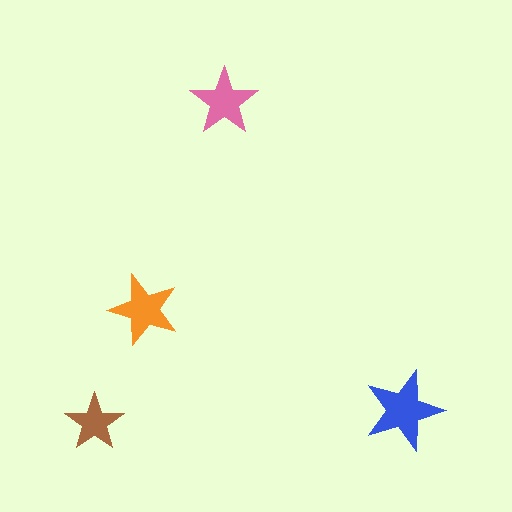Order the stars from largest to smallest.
the blue one, the orange one, the pink one, the brown one.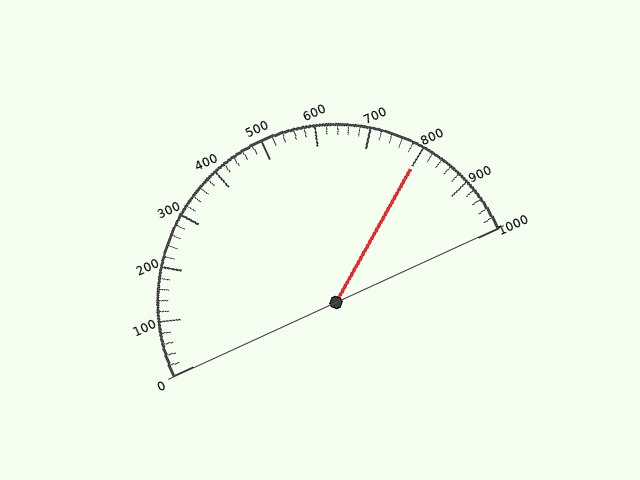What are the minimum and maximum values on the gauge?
The gauge ranges from 0 to 1000.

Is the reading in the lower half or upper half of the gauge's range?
The reading is in the upper half of the range (0 to 1000).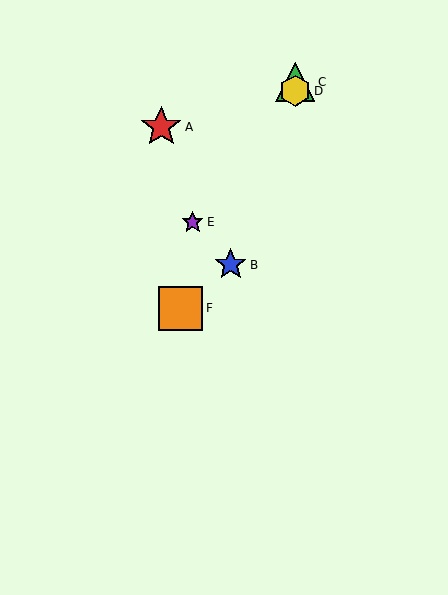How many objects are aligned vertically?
2 objects (C, D) are aligned vertically.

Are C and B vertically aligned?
No, C is at x≈295 and B is at x≈231.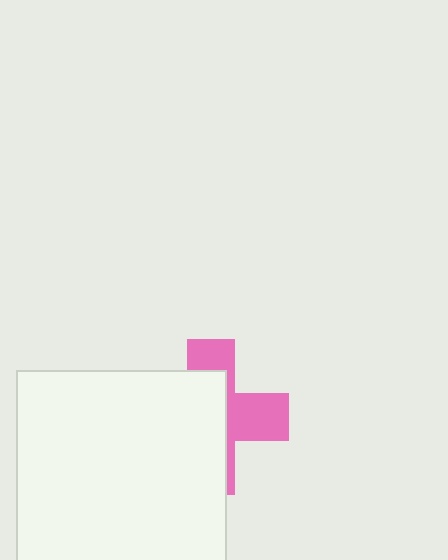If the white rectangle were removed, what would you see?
You would see the complete pink cross.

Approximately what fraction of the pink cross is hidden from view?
Roughly 60% of the pink cross is hidden behind the white rectangle.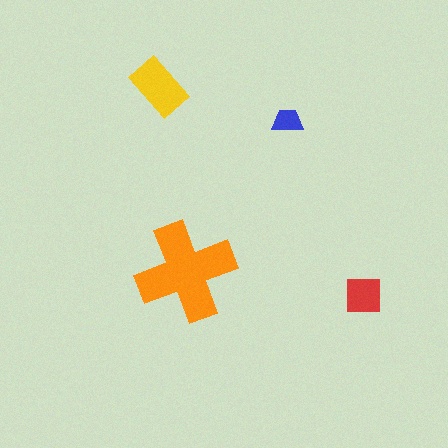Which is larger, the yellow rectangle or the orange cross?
The orange cross.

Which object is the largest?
The orange cross.